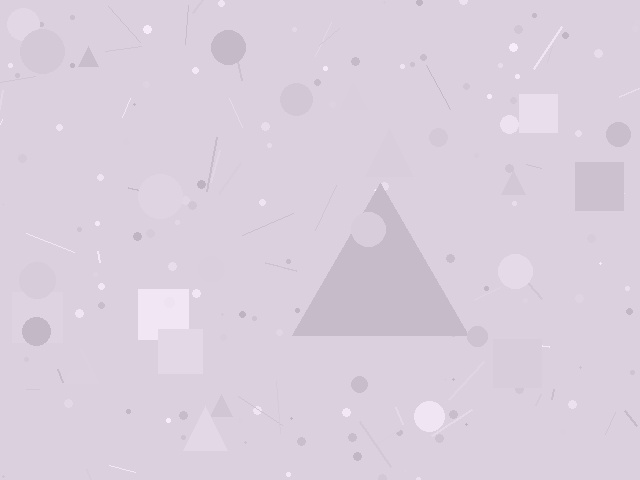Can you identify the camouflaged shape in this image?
The camouflaged shape is a triangle.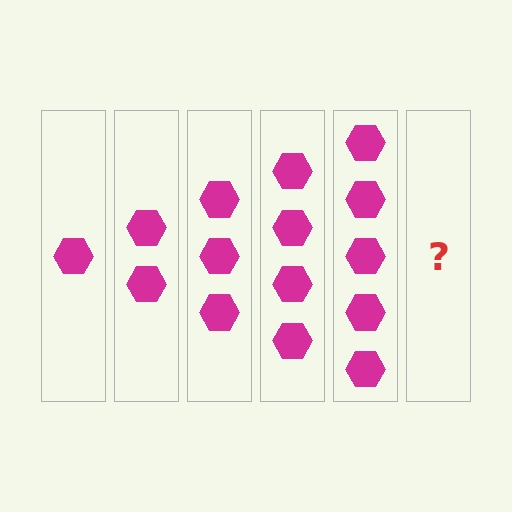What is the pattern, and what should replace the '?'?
The pattern is that each step adds one more hexagon. The '?' should be 6 hexagons.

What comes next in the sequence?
The next element should be 6 hexagons.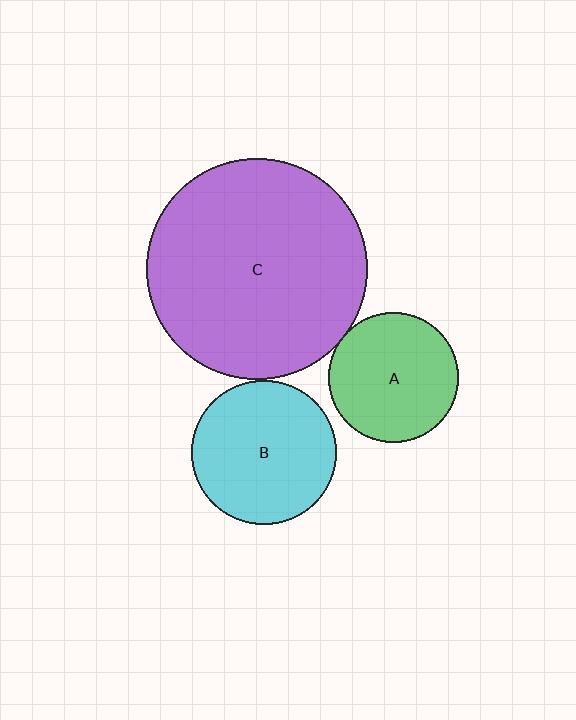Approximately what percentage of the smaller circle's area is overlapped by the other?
Approximately 5%.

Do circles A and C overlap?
Yes.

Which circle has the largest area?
Circle C (purple).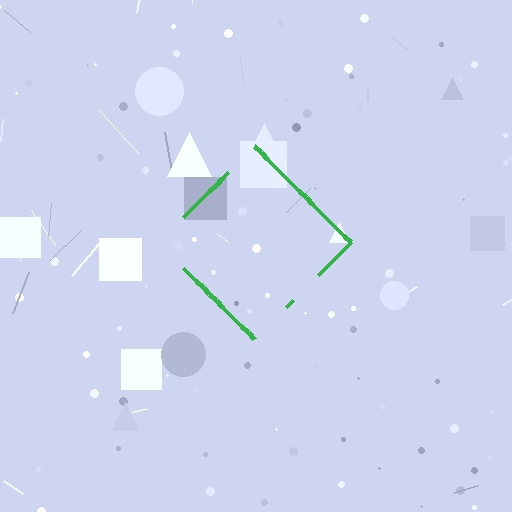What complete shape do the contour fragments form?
The contour fragments form a diamond.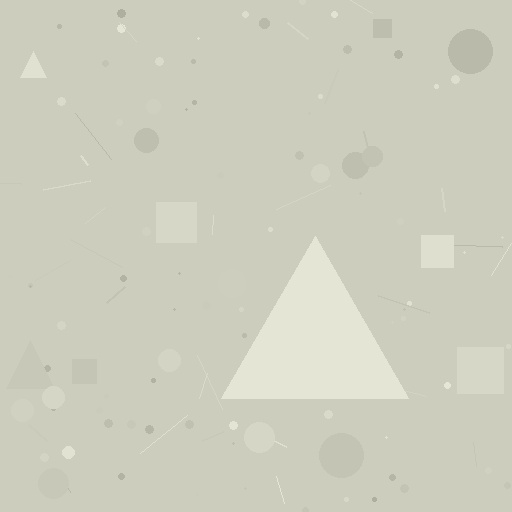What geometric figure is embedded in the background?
A triangle is embedded in the background.